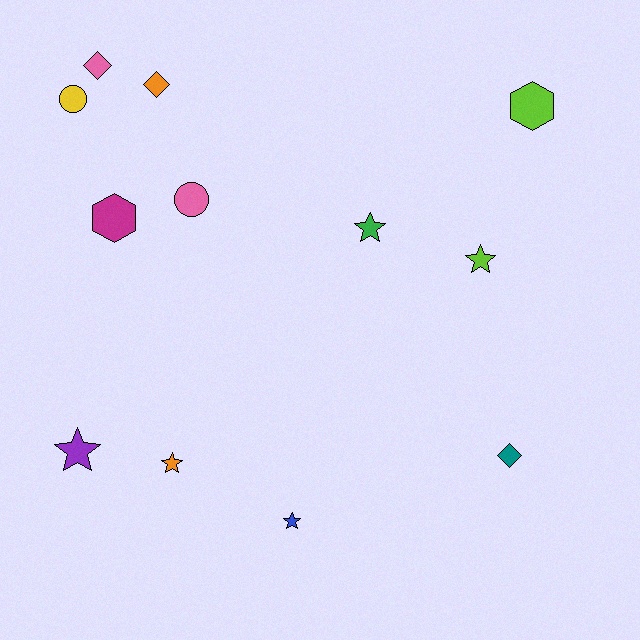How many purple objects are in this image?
There is 1 purple object.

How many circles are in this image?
There are 2 circles.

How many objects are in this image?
There are 12 objects.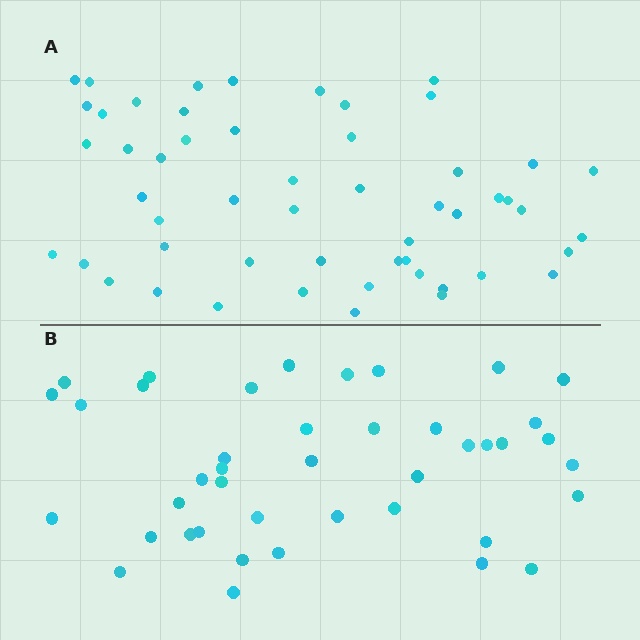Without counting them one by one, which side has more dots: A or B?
Region A (the top region) has more dots.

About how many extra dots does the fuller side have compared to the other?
Region A has roughly 12 or so more dots than region B.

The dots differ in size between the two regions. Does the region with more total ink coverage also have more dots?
No. Region B has more total ink coverage because its dots are larger, but region A actually contains more individual dots. Total area can be misleading — the number of items is what matters here.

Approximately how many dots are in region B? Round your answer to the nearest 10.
About 40 dots. (The exact count is 42, which rounds to 40.)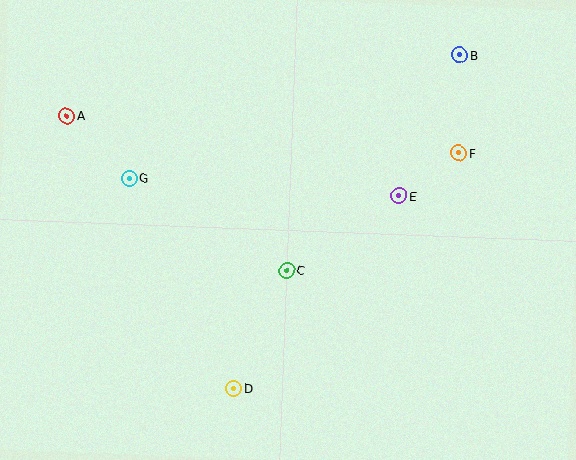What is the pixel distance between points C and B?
The distance between C and B is 276 pixels.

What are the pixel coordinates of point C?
Point C is at (287, 270).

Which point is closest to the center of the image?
Point C at (287, 270) is closest to the center.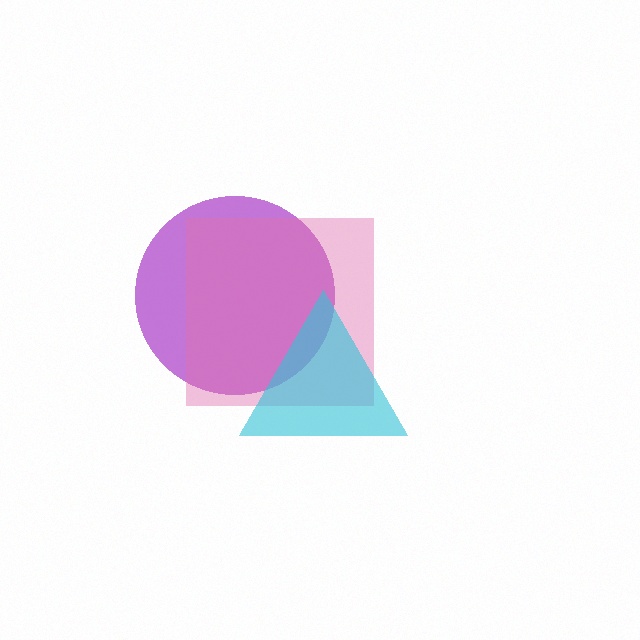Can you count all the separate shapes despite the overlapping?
Yes, there are 3 separate shapes.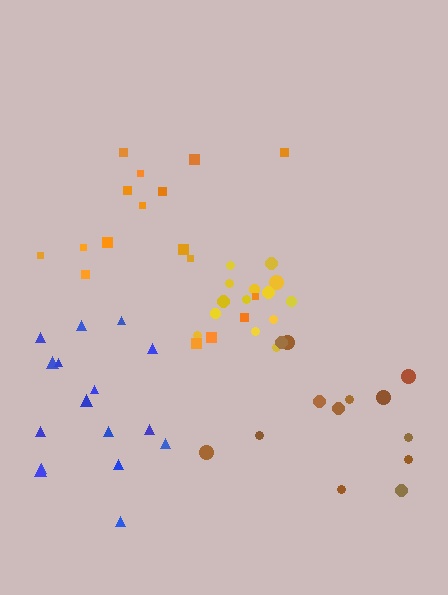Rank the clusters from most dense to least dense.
yellow, orange, blue, brown.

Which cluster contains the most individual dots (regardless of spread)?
Orange (17).